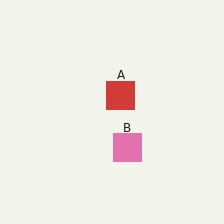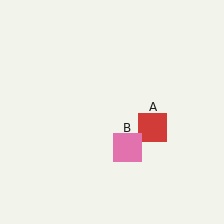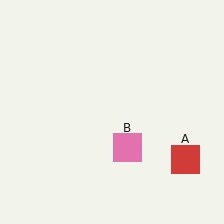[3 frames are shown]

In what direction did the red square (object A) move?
The red square (object A) moved down and to the right.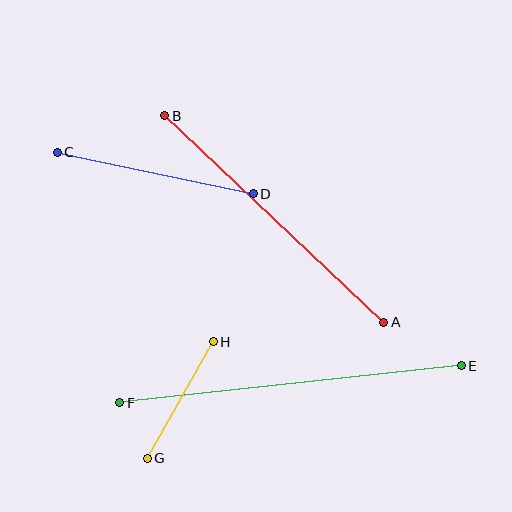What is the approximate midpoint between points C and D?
The midpoint is at approximately (155, 173) pixels.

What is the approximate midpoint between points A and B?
The midpoint is at approximately (274, 219) pixels.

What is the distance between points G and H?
The distance is approximately 134 pixels.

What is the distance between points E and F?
The distance is approximately 344 pixels.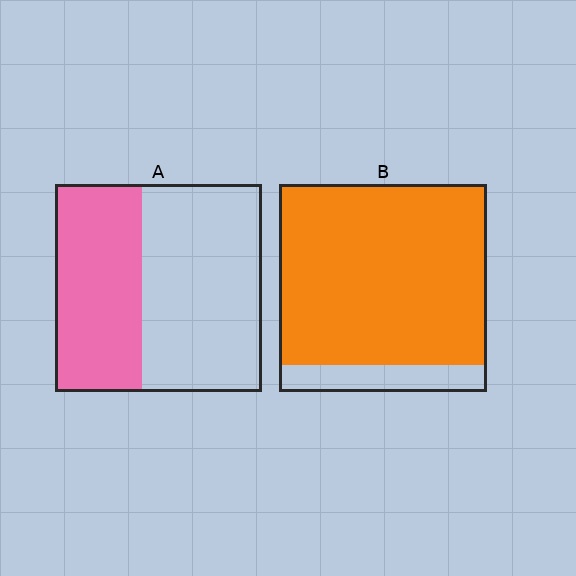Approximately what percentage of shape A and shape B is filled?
A is approximately 40% and B is approximately 85%.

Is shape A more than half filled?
No.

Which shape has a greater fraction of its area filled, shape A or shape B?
Shape B.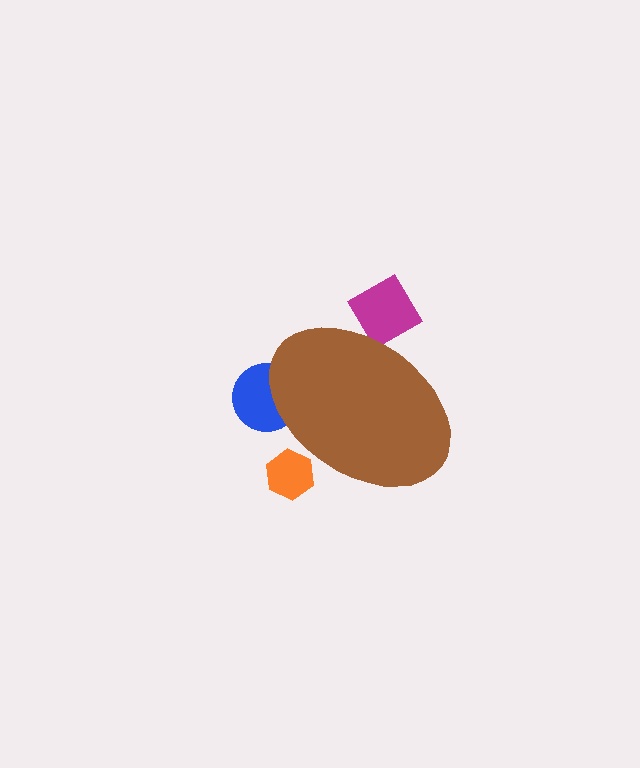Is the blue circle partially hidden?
Yes, the blue circle is partially hidden behind the brown ellipse.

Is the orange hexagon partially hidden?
Yes, the orange hexagon is partially hidden behind the brown ellipse.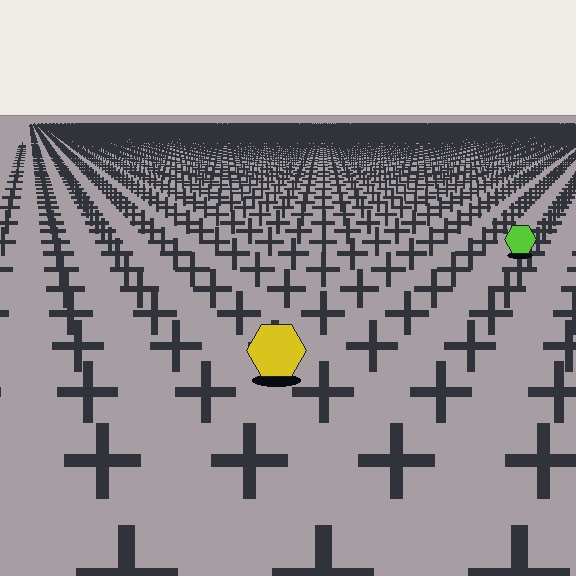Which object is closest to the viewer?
The yellow hexagon is closest. The texture marks near it are larger and more spread out.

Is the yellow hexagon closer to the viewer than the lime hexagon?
Yes. The yellow hexagon is closer — you can tell from the texture gradient: the ground texture is coarser near it.